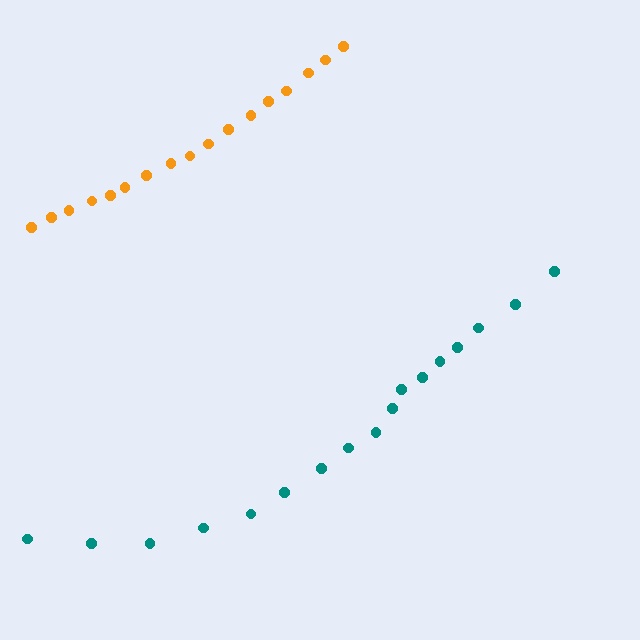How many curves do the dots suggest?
There are 2 distinct paths.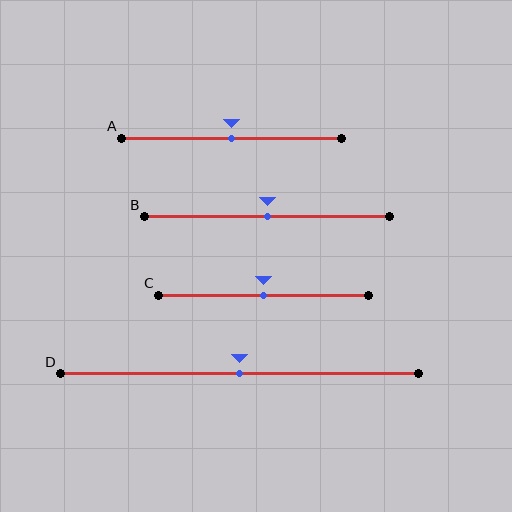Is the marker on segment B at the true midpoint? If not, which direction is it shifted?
Yes, the marker on segment B is at the true midpoint.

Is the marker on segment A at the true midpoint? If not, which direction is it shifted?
Yes, the marker on segment A is at the true midpoint.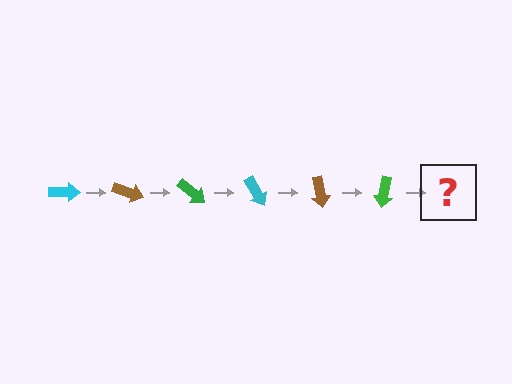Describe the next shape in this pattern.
It should be a cyan arrow, rotated 120 degrees from the start.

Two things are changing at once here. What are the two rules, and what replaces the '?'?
The two rules are that it rotates 20 degrees each step and the color cycles through cyan, brown, and green. The '?' should be a cyan arrow, rotated 120 degrees from the start.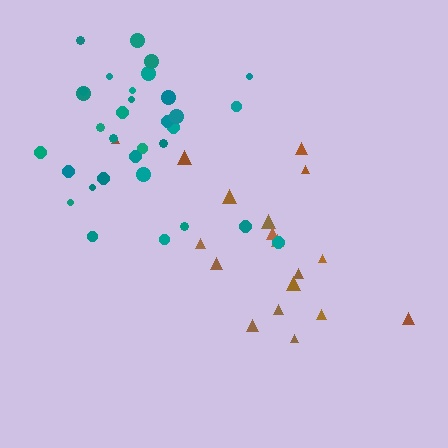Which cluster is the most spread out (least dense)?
Brown.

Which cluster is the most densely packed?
Teal.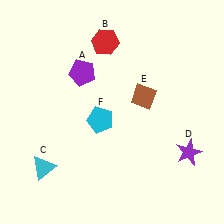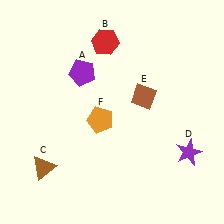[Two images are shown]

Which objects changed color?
C changed from cyan to brown. F changed from cyan to orange.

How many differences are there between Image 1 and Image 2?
There are 2 differences between the two images.